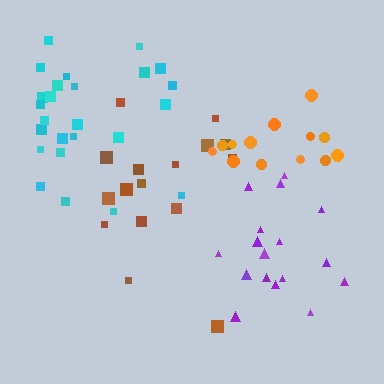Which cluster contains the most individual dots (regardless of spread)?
Cyan (25).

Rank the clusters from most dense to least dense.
orange, cyan, brown, purple.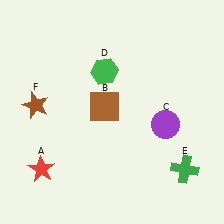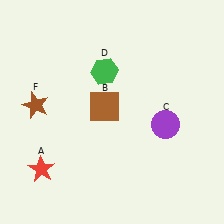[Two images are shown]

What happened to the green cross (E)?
The green cross (E) was removed in Image 2. It was in the bottom-right area of Image 1.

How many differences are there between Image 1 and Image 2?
There is 1 difference between the two images.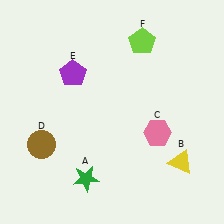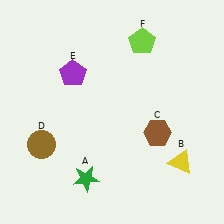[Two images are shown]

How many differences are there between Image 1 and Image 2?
There is 1 difference between the two images.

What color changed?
The hexagon (C) changed from pink in Image 1 to brown in Image 2.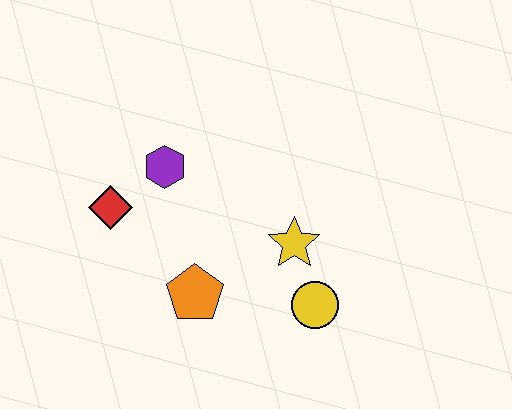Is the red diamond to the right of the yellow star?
No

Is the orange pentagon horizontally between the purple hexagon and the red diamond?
No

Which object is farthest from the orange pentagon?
The purple hexagon is farthest from the orange pentagon.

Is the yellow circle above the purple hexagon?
No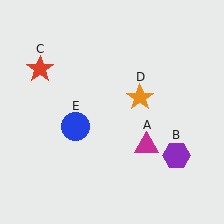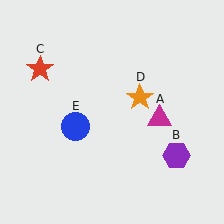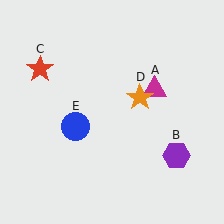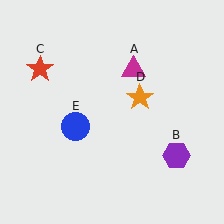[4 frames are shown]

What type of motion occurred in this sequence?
The magenta triangle (object A) rotated counterclockwise around the center of the scene.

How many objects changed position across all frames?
1 object changed position: magenta triangle (object A).